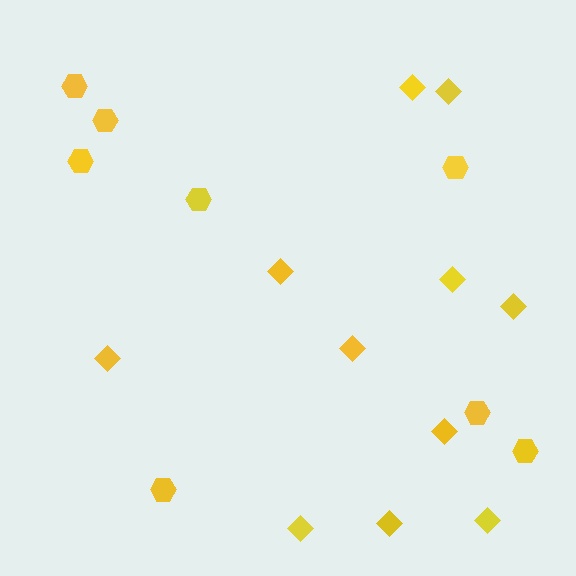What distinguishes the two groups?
There are 2 groups: one group of diamonds (11) and one group of hexagons (8).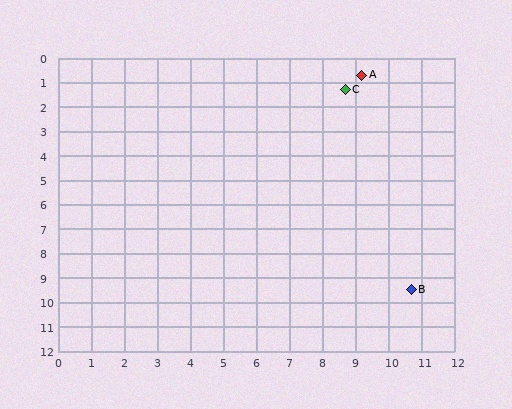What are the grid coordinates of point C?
Point C is at approximately (8.7, 1.3).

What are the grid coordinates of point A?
Point A is at approximately (9.2, 0.7).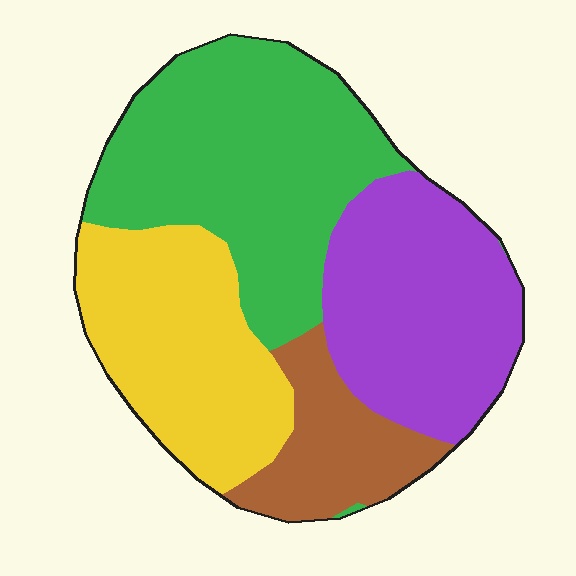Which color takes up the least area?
Brown, at roughly 15%.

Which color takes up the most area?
Green, at roughly 35%.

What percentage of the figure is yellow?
Yellow takes up about one quarter (1/4) of the figure.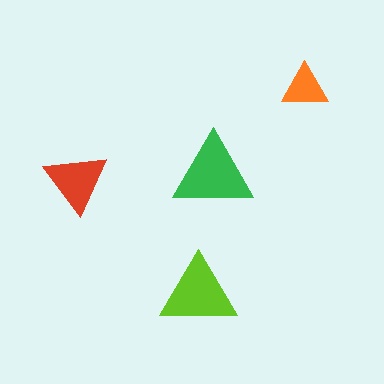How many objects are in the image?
There are 4 objects in the image.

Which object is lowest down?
The lime triangle is bottommost.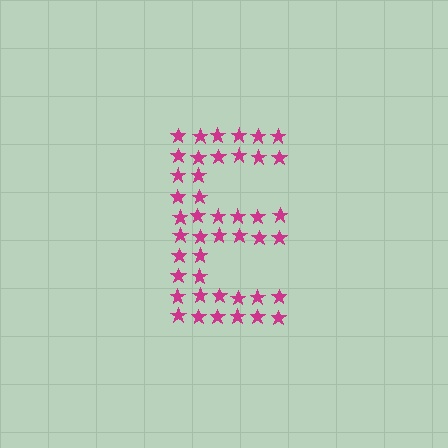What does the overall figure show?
The overall figure shows the letter E.